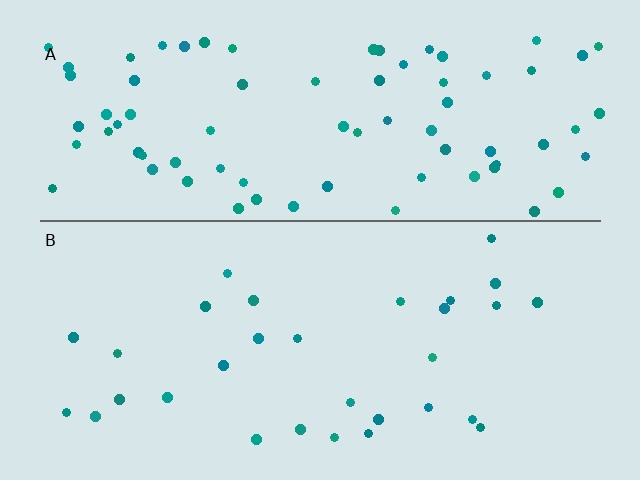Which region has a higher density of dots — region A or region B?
A (the top).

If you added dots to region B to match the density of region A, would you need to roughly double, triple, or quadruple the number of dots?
Approximately triple.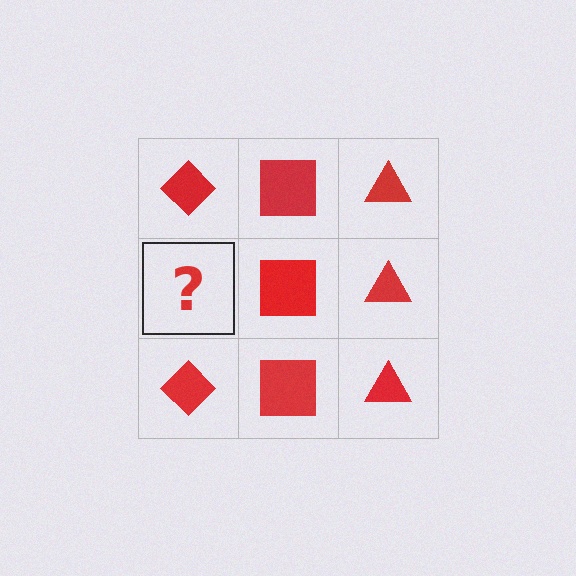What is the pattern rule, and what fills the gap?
The rule is that each column has a consistent shape. The gap should be filled with a red diamond.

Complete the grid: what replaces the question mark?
The question mark should be replaced with a red diamond.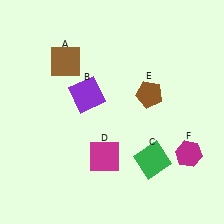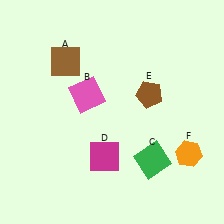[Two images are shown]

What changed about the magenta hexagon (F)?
In Image 1, F is magenta. In Image 2, it changed to orange.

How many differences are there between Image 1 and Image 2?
There are 2 differences between the two images.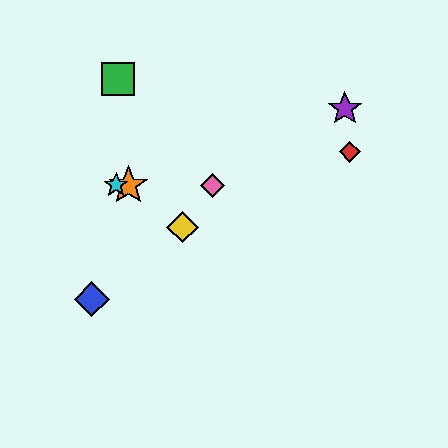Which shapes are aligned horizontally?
The orange star, the cyan star, the pink diamond are aligned horizontally.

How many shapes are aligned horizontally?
3 shapes (the orange star, the cyan star, the pink diamond) are aligned horizontally.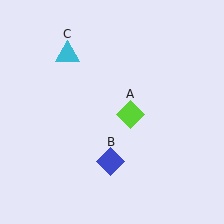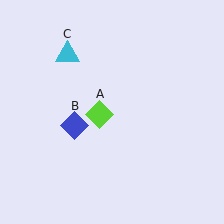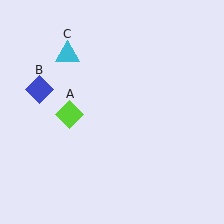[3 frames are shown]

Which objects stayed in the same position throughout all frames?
Cyan triangle (object C) remained stationary.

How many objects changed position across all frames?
2 objects changed position: lime diamond (object A), blue diamond (object B).